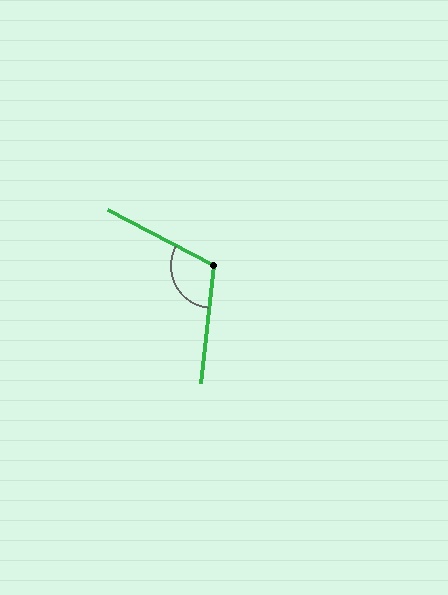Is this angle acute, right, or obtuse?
It is obtuse.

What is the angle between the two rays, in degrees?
Approximately 112 degrees.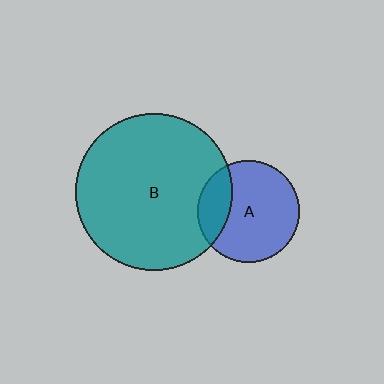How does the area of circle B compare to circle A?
Approximately 2.4 times.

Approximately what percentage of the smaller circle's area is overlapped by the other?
Approximately 25%.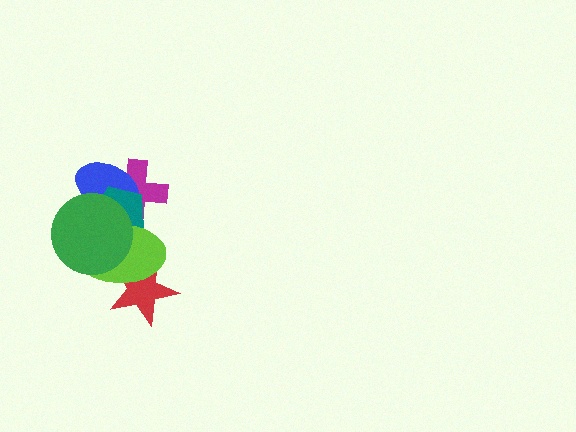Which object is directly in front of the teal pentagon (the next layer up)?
The lime ellipse is directly in front of the teal pentagon.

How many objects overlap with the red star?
1 object overlaps with the red star.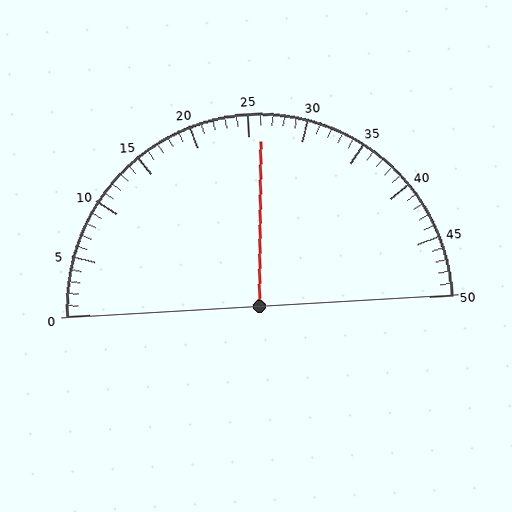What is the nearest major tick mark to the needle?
The nearest major tick mark is 25.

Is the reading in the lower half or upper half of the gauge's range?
The reading is in the upper half of the range (0 to 50).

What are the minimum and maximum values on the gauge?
The gauge ranges from 0 to 50.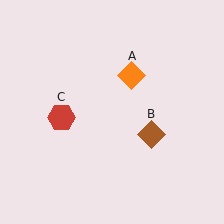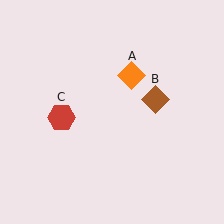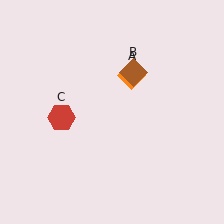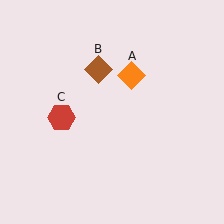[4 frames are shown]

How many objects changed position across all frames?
1 object changed position: brown diamond (object B).